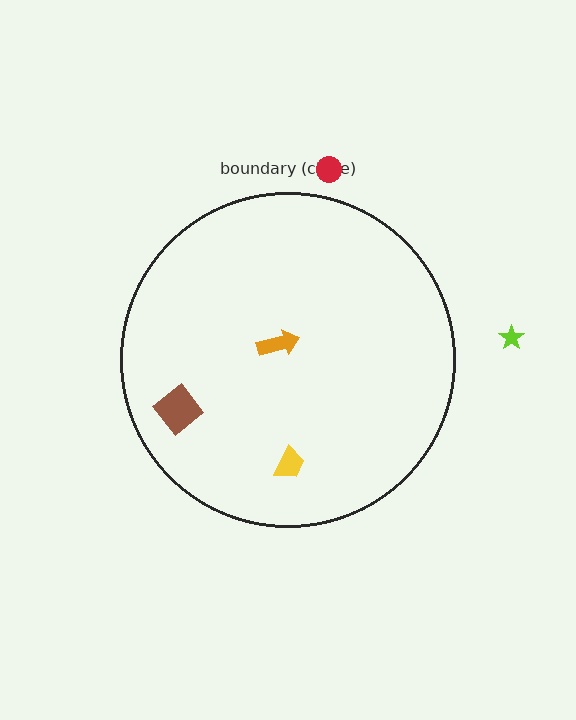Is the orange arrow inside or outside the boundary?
Inside.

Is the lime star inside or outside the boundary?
Outside.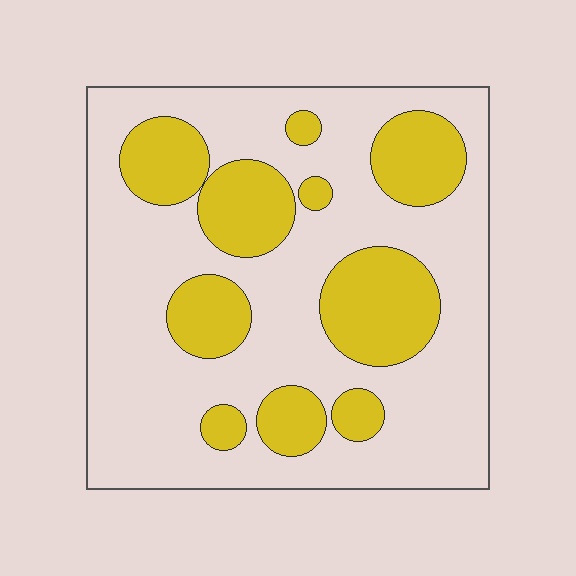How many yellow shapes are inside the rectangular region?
10.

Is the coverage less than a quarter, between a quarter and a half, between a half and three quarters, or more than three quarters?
Between a quarter and a half.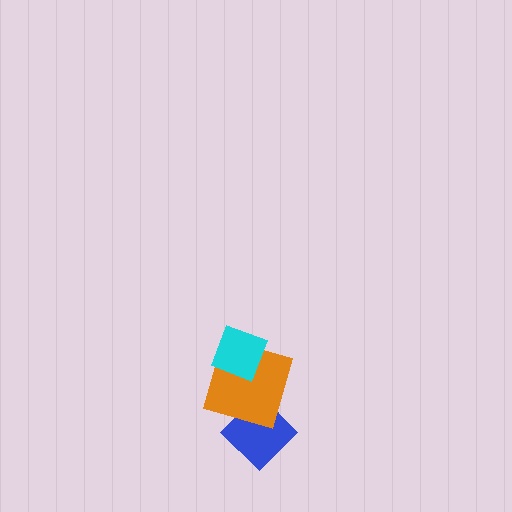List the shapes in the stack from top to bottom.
From top to bottom: the cyan diamond, the orange square, the blue diamond.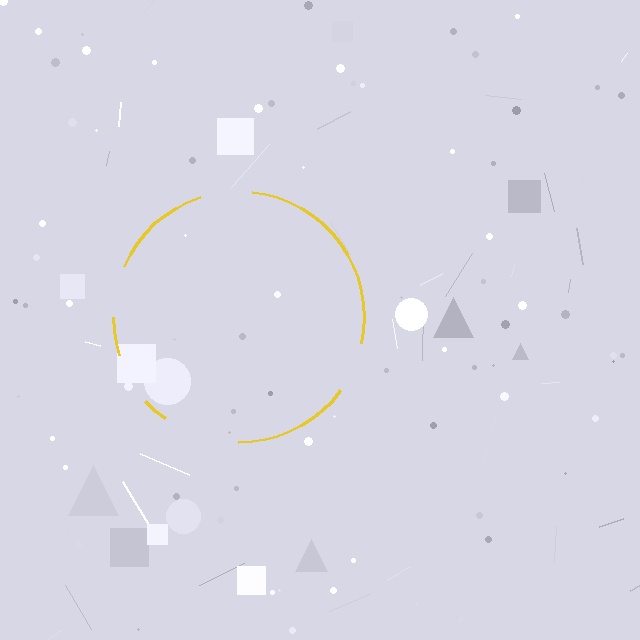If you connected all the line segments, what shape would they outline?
They would outline a circle.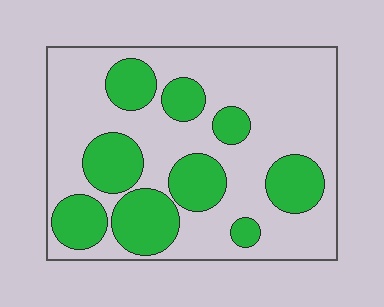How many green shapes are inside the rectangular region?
9.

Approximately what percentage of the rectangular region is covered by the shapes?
Approximately 35%.